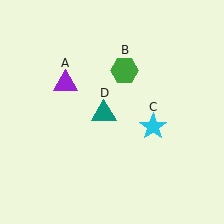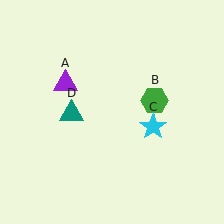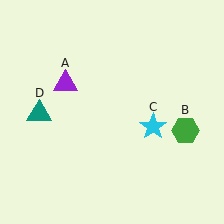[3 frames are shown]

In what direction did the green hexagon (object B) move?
The green hexagon (object B) moved down and to the right.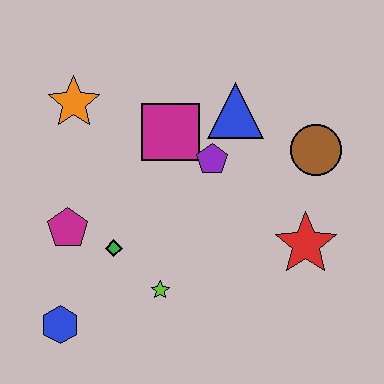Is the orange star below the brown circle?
No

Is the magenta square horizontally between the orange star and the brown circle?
Yes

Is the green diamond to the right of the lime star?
No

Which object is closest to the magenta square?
The purple pentagon is closest to the magenta square.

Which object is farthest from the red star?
The orange star is farthest from the red star.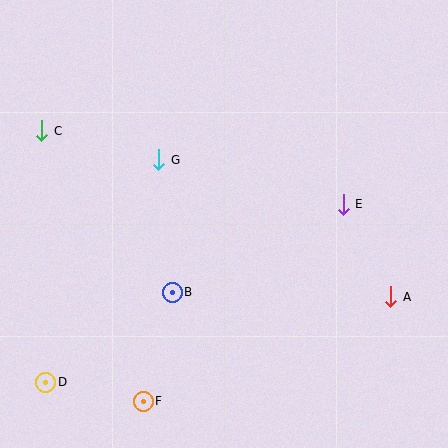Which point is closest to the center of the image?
Point B at (172, 292) is closest to the center.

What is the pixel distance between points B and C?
The distance between B and C is 208 pixels.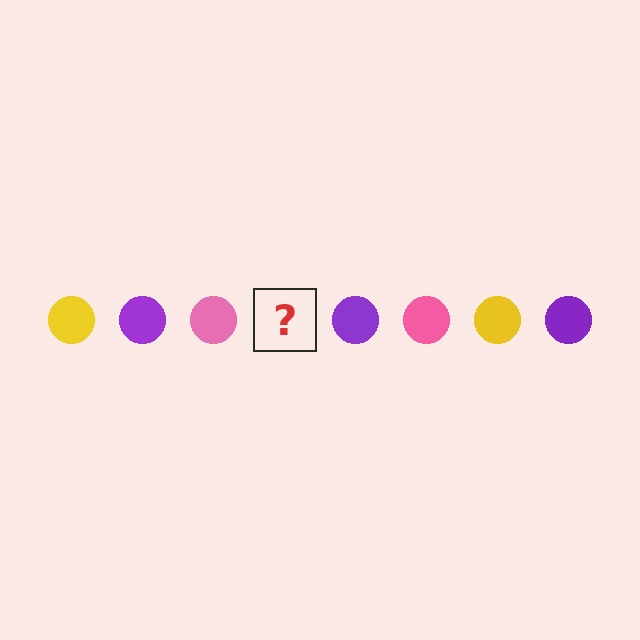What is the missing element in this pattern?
The missing element is a yellow circle.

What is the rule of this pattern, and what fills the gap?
The rule is that the pattern cycles through yellow, purple, pink circles. The gap should be filled with a yellow circle.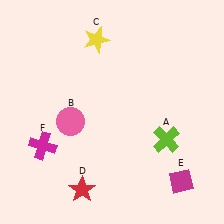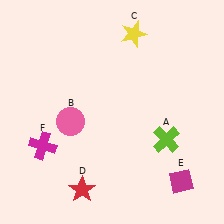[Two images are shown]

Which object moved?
The yellow star (C) moved right.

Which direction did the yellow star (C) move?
The yellow star (C) moved right.